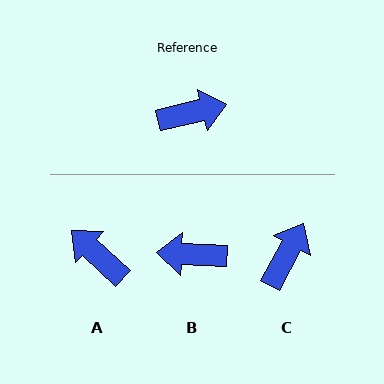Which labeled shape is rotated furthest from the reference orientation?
B, about 164 degrees away.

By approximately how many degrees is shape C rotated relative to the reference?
Approximately 48 degrees counter-clockwise.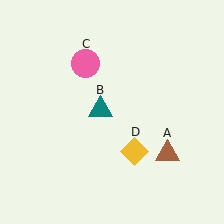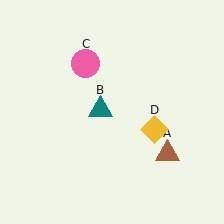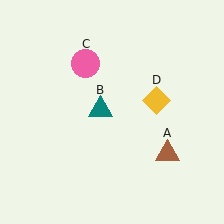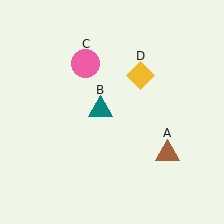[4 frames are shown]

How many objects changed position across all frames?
1 object changed position: yellow diamond (object D).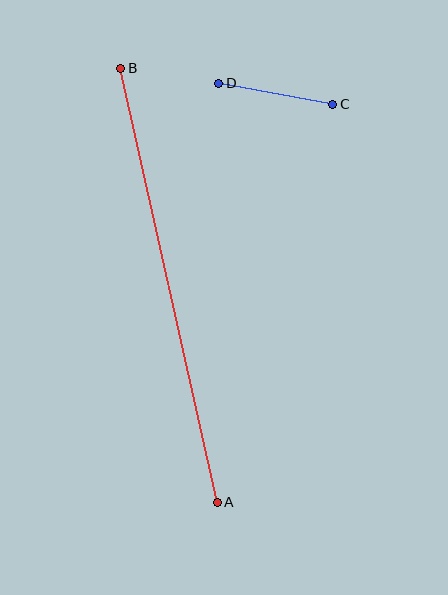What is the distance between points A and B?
The distance is approximately 445 pixels.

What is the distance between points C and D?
The distance is approximately 116 pixels.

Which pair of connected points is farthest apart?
Points A and B are farthest apart.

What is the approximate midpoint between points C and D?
The midpoint is at approximately (276, 94) pixels.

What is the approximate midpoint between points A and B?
The midpoint is at approximately (169, 285) pixels.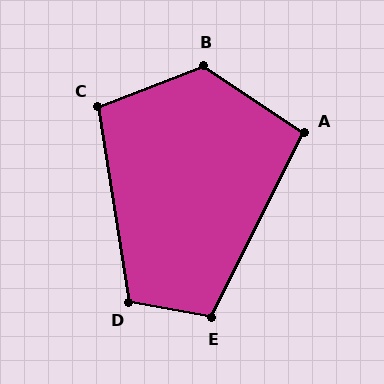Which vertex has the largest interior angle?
B, at approximately 125 degrees.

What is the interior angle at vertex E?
Approximately 106 degrees (obtuse).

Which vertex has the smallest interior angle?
A, at approximately 97 degrees.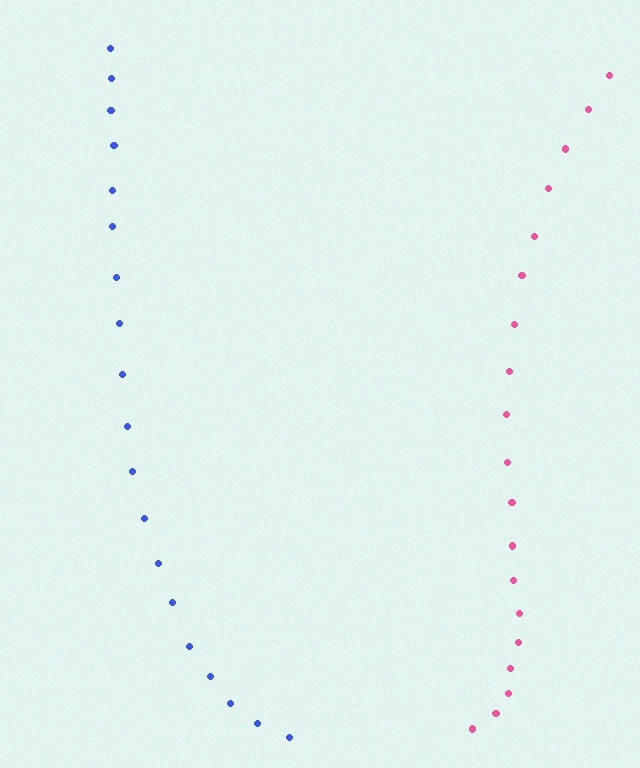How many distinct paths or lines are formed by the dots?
There are 2 distinct paths.